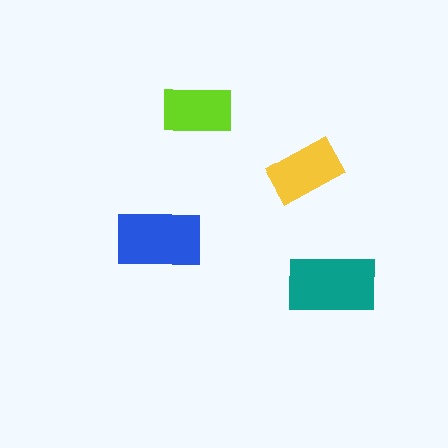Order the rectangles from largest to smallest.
the teal one, the blue one, the yellow one, the lime one.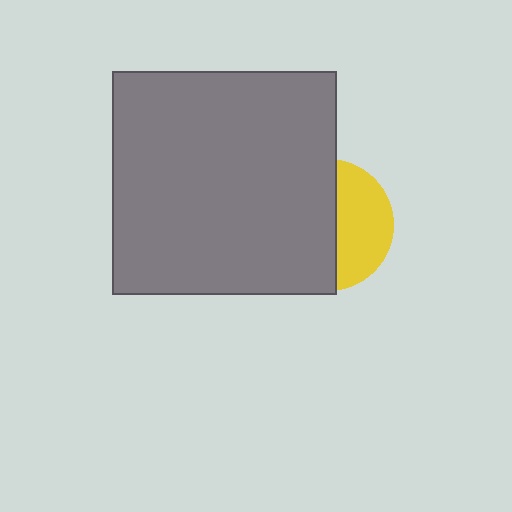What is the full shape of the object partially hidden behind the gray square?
The partially hidden object is a yellow circle.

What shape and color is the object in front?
The object in front is a gray square.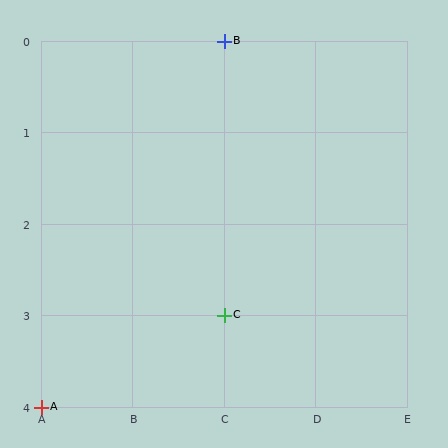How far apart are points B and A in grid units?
Points B and A are 2 columns and 4 rows apart (about 4.5 grid units diagonally).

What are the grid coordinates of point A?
Point A is at grid coordinates (A, 4).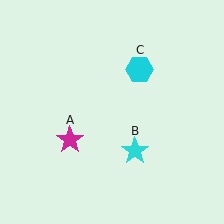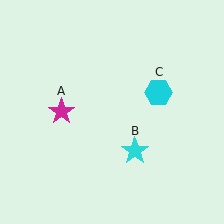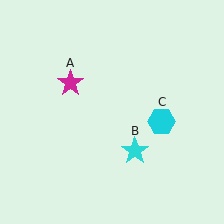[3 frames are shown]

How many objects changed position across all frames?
2 objects changed position: magenta star (object A), cyan hexagon (object C).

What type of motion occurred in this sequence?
The magenta star (object A), cyan hexagon (object C) rotated clockwise around the center of the scene.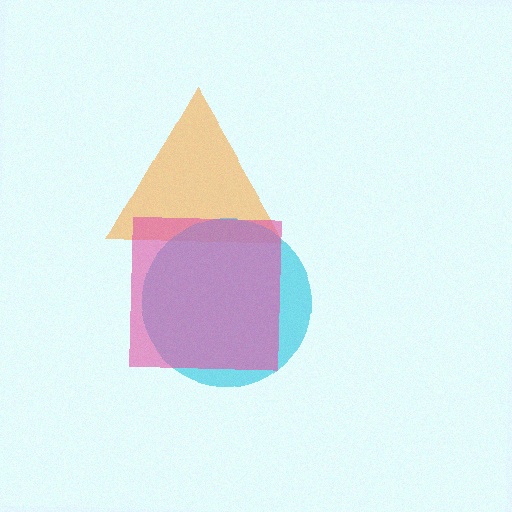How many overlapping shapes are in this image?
There are 3 overlapping shapes in the image.